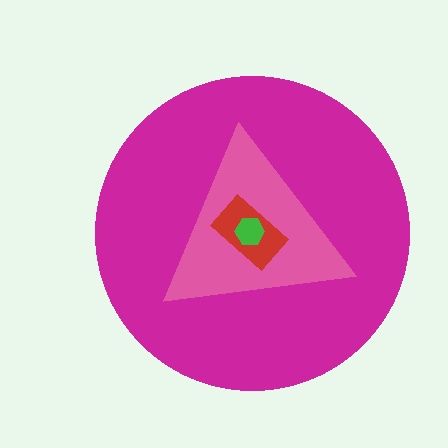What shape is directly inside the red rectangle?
The green hexagon.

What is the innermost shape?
The green hexagon.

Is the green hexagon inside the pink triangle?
Yes.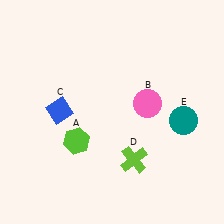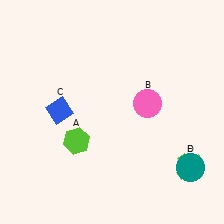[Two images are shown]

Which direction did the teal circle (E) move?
The teal circle (E) moved down.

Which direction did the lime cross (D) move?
The lime cross (D) moved right.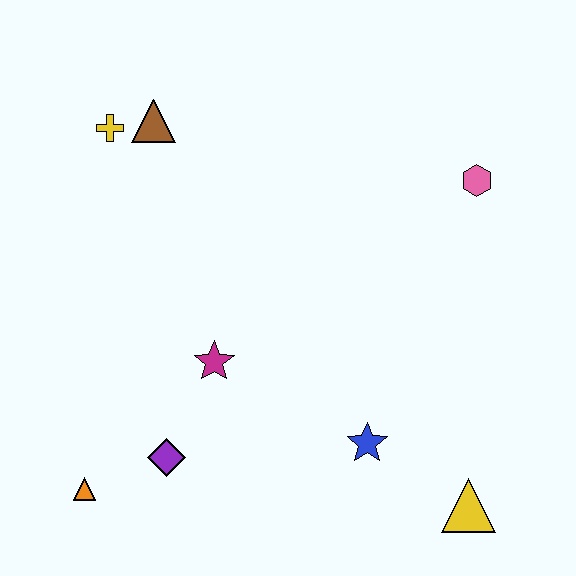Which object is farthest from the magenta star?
The pink hexagon is farthest from the magenta star.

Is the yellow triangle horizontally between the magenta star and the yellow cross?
No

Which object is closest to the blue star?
The yellow triangle is closest to the blue star.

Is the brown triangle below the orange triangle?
No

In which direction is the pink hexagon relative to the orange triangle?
The pink hexagon is to the right of the orange triangle.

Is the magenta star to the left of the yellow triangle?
Yes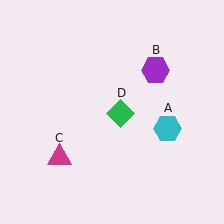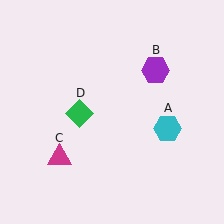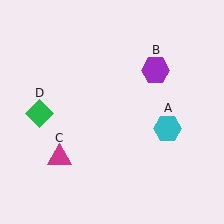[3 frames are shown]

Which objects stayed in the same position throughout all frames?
Cyan hexagon (object A) and purple hexagon (object B) and magenta triangle (object C) remained stationary.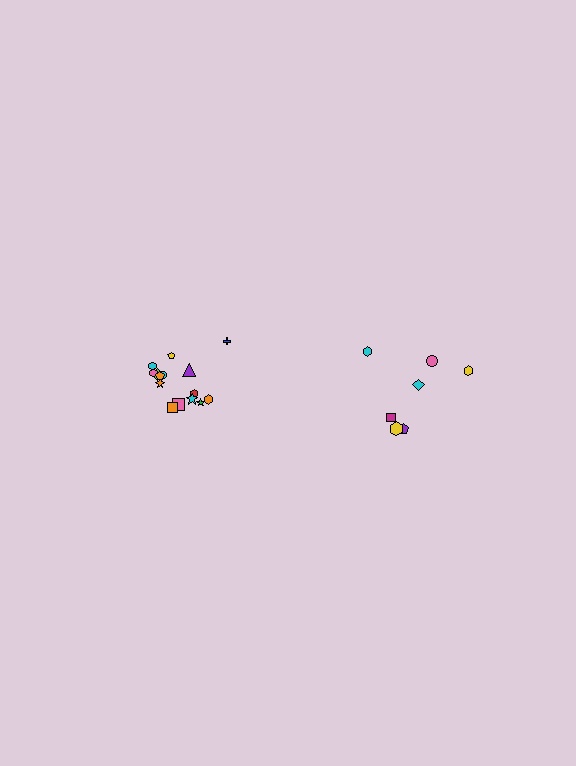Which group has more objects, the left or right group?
The left group.